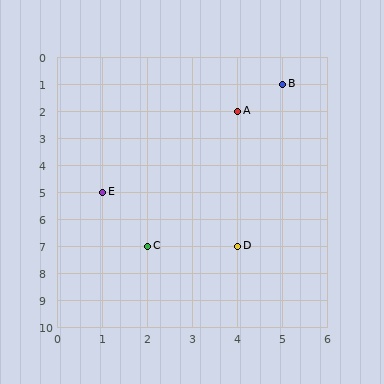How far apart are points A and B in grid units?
Points A and B are 1 column and 1 row apart (about 1.4 grid units diagonally).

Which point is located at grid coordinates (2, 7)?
Point C is at (2, 7).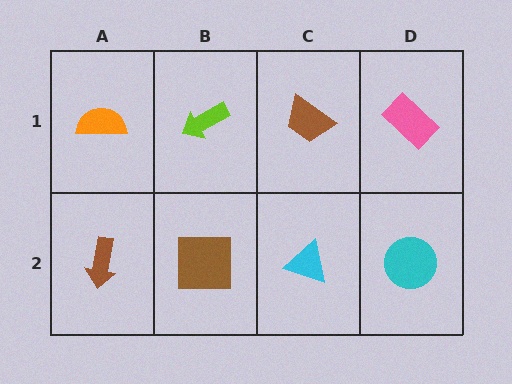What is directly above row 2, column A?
An orange semicircle.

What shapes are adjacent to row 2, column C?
A brown trapezoid (row 1, column C), a brown square (row 2, column B), a cyan circle (row 2, column D).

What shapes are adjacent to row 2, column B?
A lime arrow (row 1, column B), a brown arrow (row 2, column A), a cyan triangle (row 2, column C).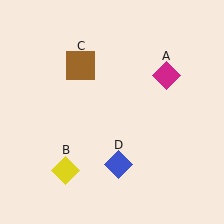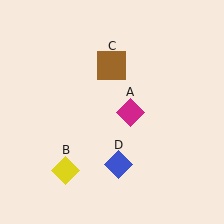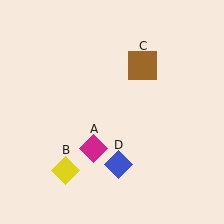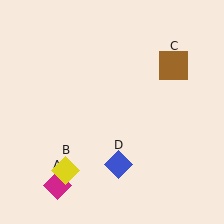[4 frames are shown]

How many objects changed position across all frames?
2 objects changed position: magenta diamond (object A), brown square (object C).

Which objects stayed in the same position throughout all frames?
Yellow diamond (object B) and blue diamond (object D) remained stationary.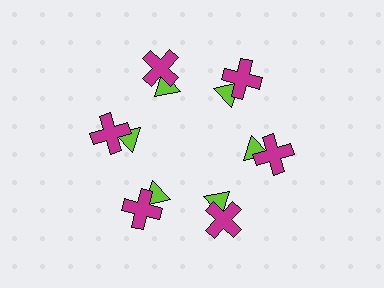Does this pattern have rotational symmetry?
Yes, this pattern has 6-fold rotational symmetry. It looks the same after rotating 60 degrees around the center.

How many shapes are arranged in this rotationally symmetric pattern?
There are 12 shapes, arranged in 6 groups of 2.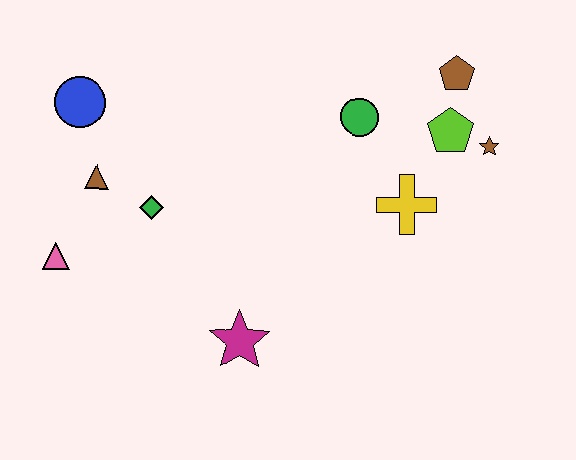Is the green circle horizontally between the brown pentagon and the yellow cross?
No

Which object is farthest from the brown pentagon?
The pink triangle is farthest from the brown pentagon.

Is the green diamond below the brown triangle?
Yes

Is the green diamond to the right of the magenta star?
No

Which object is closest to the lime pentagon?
The brown star is closest to the lime pentagon.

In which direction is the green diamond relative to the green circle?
The green diamond is to the left of the green circle.